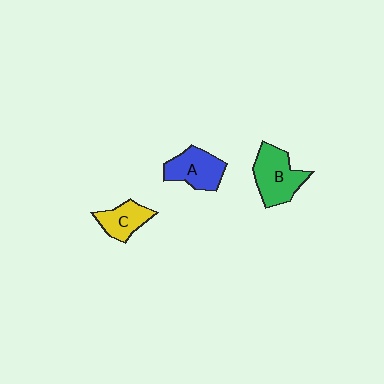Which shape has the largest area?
Shape B (green).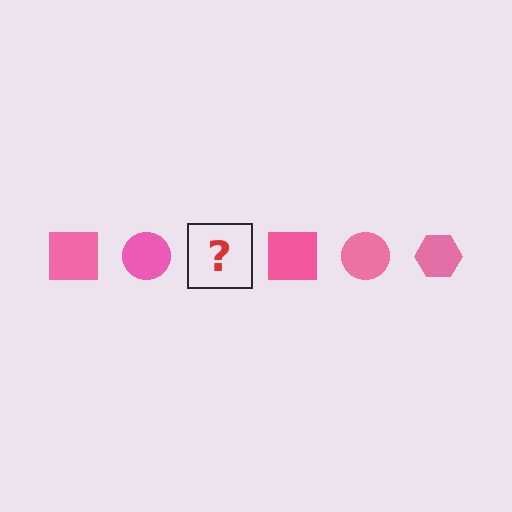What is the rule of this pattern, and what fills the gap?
The rule is that the pattern cycles through square, circle, hexagon shapes in pink. The gap should be filled with a pink hexagon.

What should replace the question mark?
The question mark should be replaced with a pink hexagon.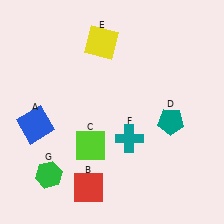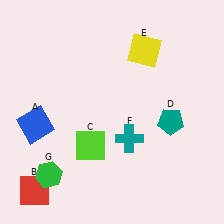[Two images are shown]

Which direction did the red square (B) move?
The red square (B) moved left.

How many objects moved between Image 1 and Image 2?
2 objects moved between the two images.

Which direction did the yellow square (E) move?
The yellow square (E) moved right.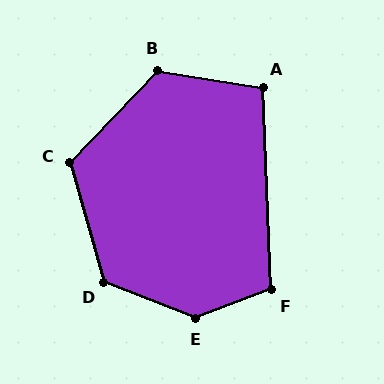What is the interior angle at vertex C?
Approximately 120 degrees (obtuse).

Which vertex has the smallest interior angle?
A, at approximately 102 degrees.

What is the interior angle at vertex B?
Approximately 125 degrees (obtuse).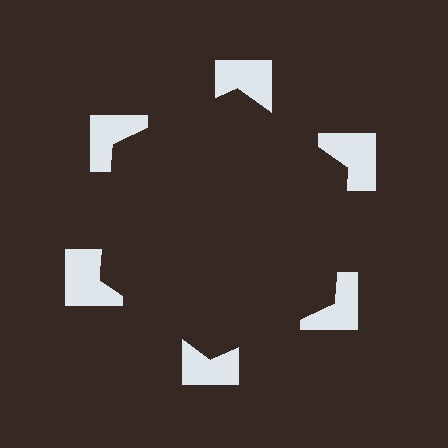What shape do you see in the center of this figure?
An illusory hexagon — its edges are inferred from the aligned wedge cuts in the notched squares, not physically drawn.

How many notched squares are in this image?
There are 6 — one at each vertex of the illusory hexagon.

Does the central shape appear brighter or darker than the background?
It typically appears slightly darker than the background, even though no actual brightness change is drawn.